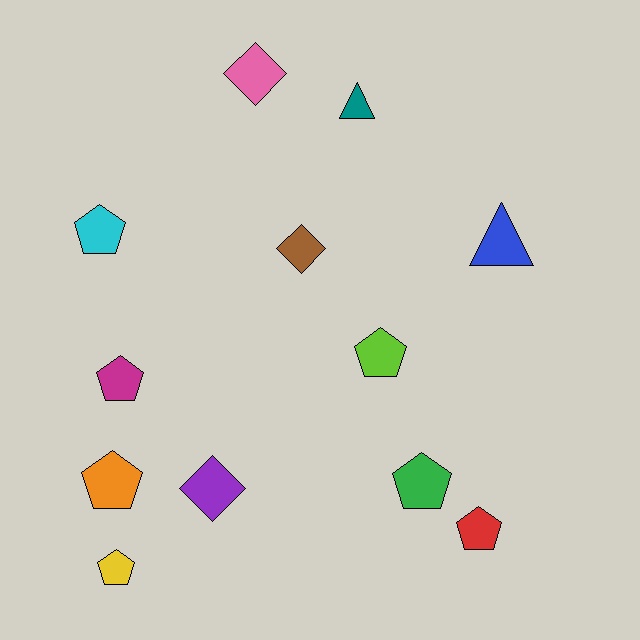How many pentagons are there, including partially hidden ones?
There are 7 pentagons.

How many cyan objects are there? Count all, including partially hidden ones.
There is 1 cyan object.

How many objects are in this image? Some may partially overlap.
There are 12 objects.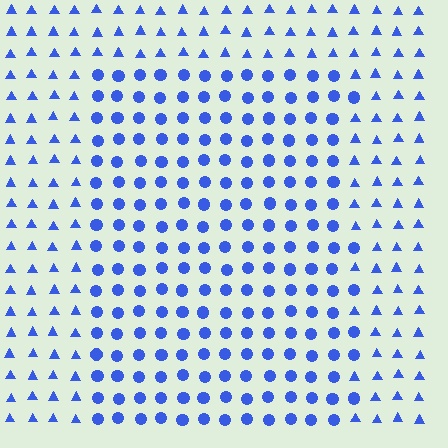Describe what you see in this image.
The image is filled with small blue elements arranged in a uniform grid. A rectangle-shaped region contains circles, while the surrounding area contains triangles. The boundary is defined purely by the change in element shape.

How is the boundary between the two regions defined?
The boundary is defined by a change in element shape: circles inside vs. triangles outside. All elements share the same color and spacing.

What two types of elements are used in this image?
The image uses circles inside the rectangle region and triangles outside it.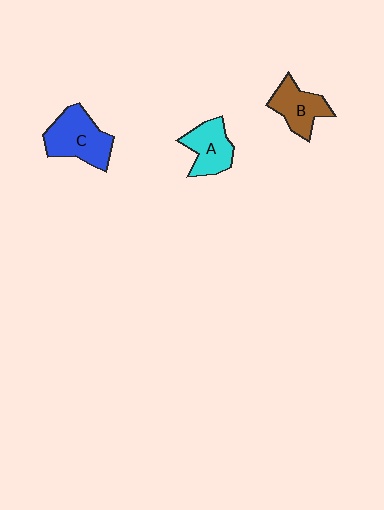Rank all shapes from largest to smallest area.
From largest to smallest: C (blue), A (cyan), B (brown).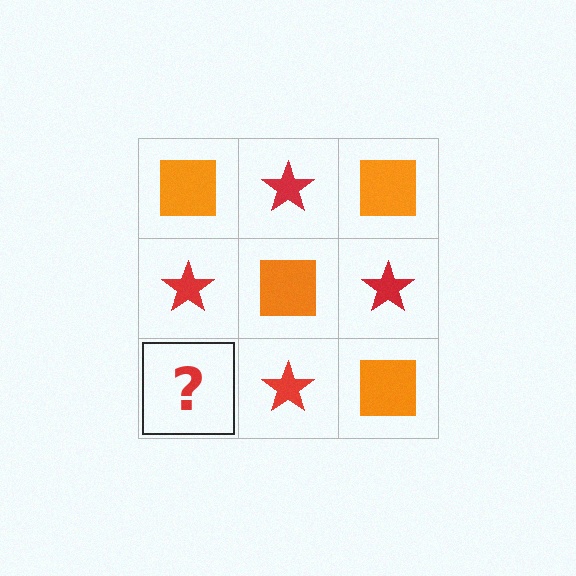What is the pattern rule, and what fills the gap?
The rule is that it alternates orange square and red star in a checkerboard pattern. The gap should be filled with an orange square.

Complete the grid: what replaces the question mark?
The question mark should be replaced with an orange square.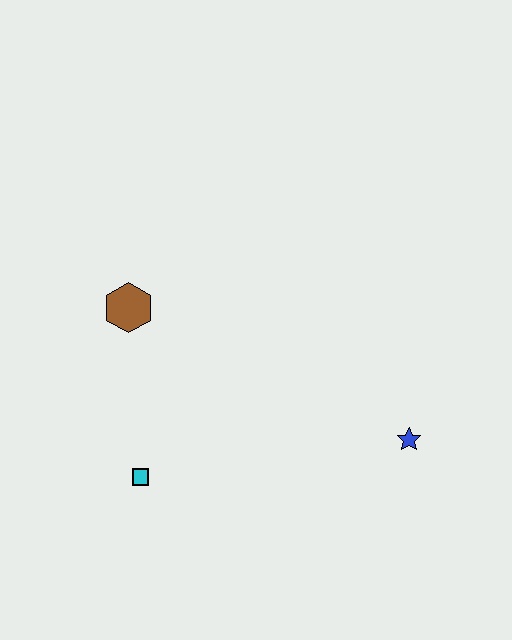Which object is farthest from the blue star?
The brown hexagon is farthest from the blue star.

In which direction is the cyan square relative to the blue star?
The cyan square is to the left of the blue star.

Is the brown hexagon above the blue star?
Yes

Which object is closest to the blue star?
The cyan square is closest to the blue star.